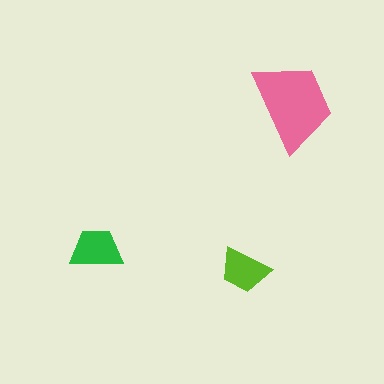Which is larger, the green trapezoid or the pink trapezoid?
The pink one.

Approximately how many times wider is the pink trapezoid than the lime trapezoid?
About 2 times wider.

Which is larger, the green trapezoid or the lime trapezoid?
The green one.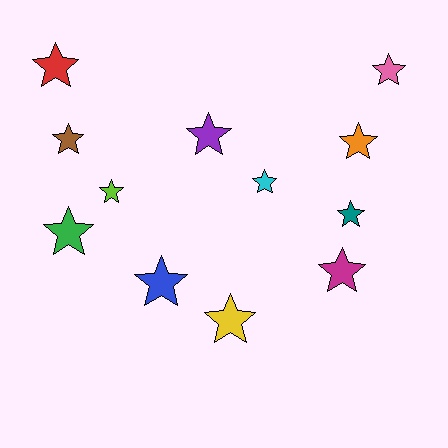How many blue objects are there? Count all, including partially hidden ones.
There is 1 blue object.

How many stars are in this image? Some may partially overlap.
There are 12 stars.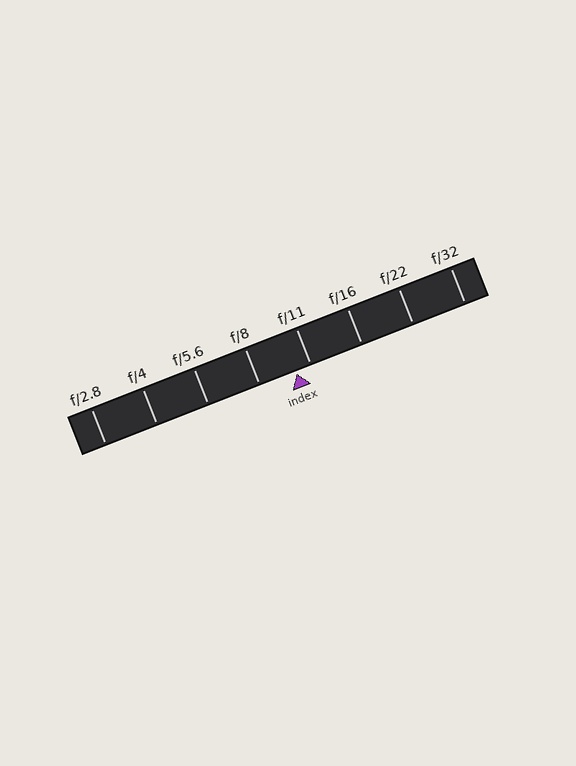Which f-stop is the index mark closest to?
The index mark is closest to f/11.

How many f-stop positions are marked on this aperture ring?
There are 8 f-stop positions marked.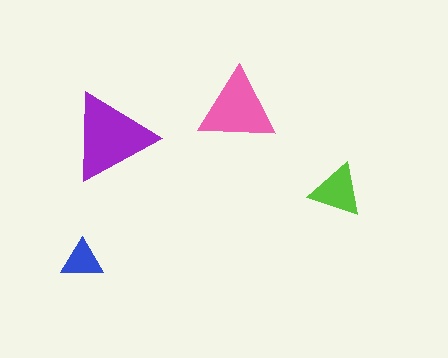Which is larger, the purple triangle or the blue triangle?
The purple one.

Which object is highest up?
The pink triangle is topmost.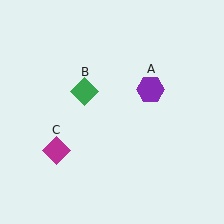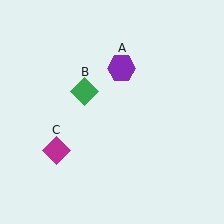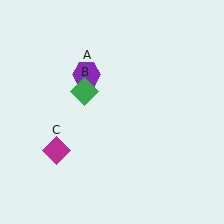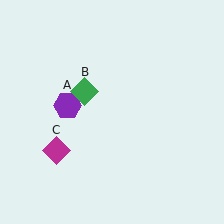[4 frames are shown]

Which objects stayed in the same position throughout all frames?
Green diamond (object B) and magenta diamond (object C) remained stationary.